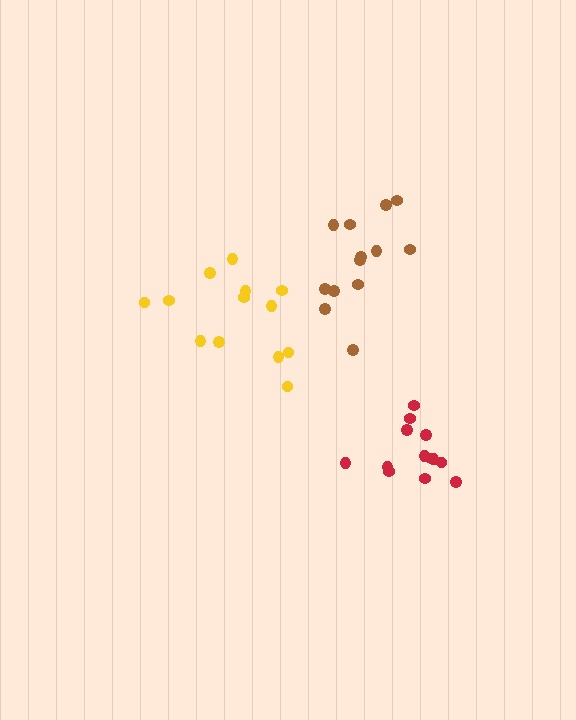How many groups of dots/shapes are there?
There are 3 groups.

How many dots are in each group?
Group 1: 13 dots, Group 2: 13 dots, Group 3: 13 dots (39 total).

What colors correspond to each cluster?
The clusters are colored: brown, yellow, red.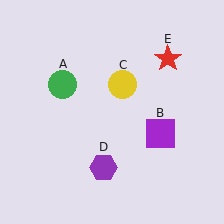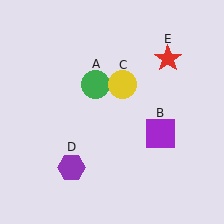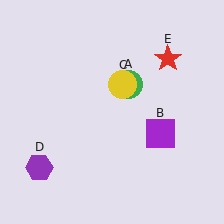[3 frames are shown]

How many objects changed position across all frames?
2 objects changed position: green circle (object A), purple hexagon (object D).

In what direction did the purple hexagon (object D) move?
The purple hexagon (object D) moved left.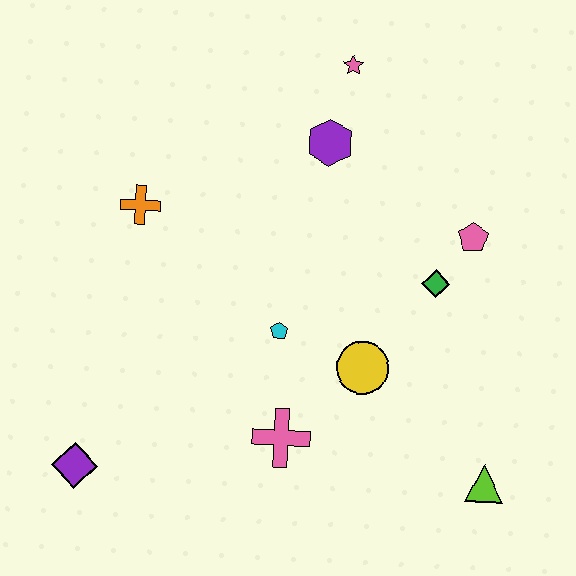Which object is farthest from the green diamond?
The purple diamond is farthest from the green diamond.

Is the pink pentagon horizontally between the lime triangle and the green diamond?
Yes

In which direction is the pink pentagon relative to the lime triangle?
The pink pentagon is above the lime triangle.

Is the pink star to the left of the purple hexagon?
No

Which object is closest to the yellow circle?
The cyan pentagon is closest to the yellow circle.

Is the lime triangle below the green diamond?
Yes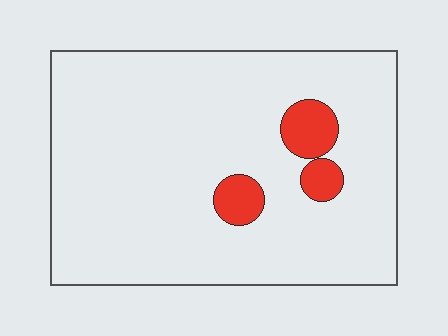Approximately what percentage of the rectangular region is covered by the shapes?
Approximately 10%.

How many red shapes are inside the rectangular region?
3.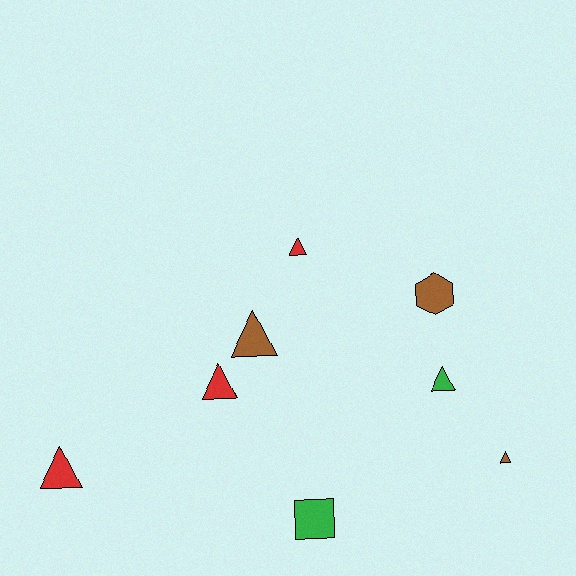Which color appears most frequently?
Brown, with 3 objects.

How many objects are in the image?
There are 8 objects.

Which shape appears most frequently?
Triangle, with 6 objects.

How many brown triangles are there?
There are 2 brown triangles.